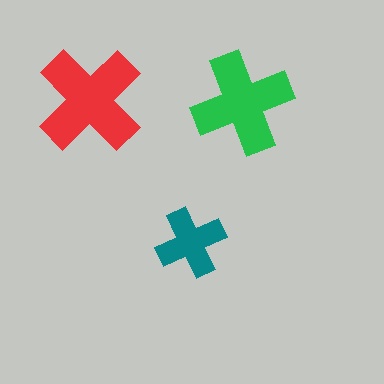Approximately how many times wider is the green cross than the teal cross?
About 1.5 times wider.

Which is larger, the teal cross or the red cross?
The red one.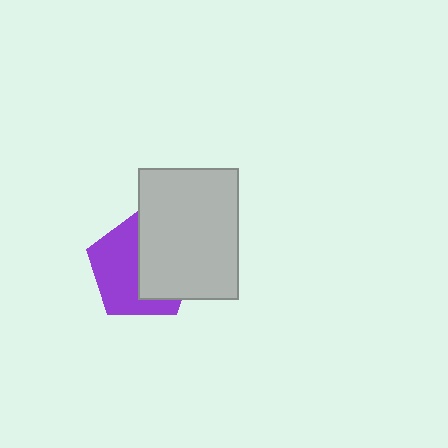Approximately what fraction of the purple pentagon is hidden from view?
Roughly 48% of the purple pentagon is hidden behind the light gray rectangle.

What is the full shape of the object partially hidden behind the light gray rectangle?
The partially hidden object is a purple pentagon.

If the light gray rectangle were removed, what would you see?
You would see the complete purple pentagon.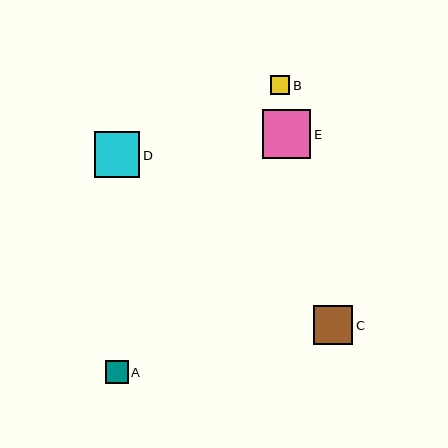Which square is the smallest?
Square B is the smallest with a size of approximately 19 pixels.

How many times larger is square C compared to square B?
Square C is approximately 2.0 times the size of square B.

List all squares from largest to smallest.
From largest to smallest: E, D, C, A, B.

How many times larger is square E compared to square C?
Square E is approximately 1.3 times the size of square C.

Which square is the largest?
Square E is the largest with a size of approximately 49 pixels.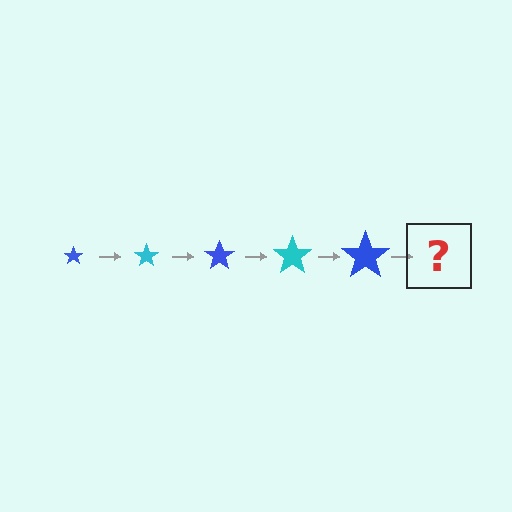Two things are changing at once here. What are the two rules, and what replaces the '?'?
The two rules are that the star grows larger each step and the color cycles through blue and cyan. The '?' should be a cyan star, larger than the previous one.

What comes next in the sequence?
The next element should be a cyan star, larger than the previous one.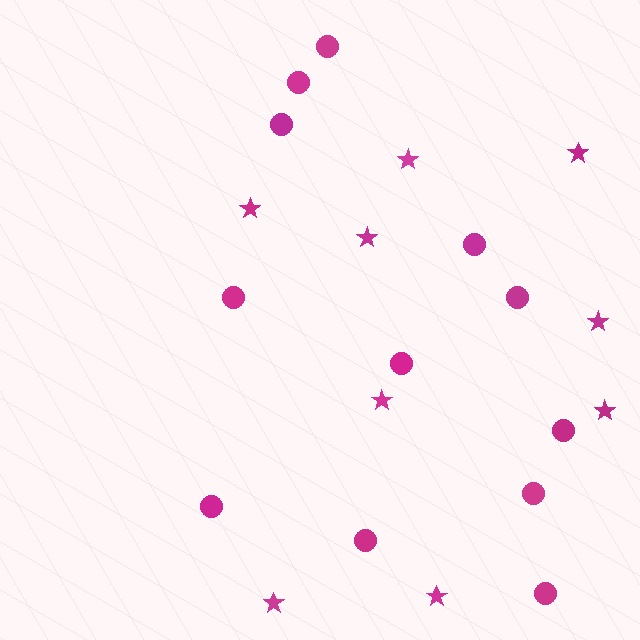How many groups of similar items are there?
There are 2 groups: one group of stars (9) and one group of circles (12).